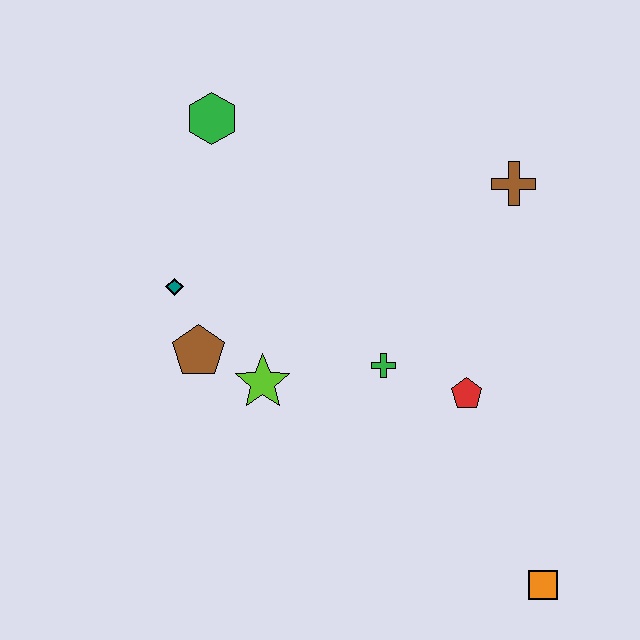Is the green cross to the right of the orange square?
No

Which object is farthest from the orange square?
The green hexagon is farthest from the orange square.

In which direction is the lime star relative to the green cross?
The lime star is to the left of the green cross.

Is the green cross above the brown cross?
No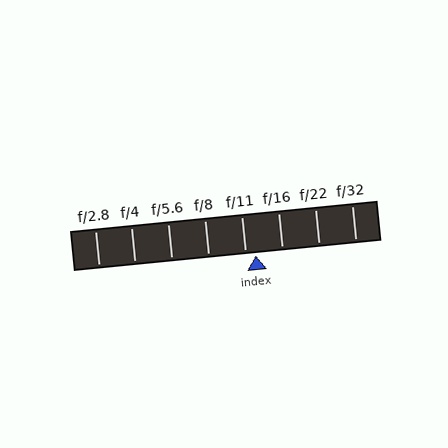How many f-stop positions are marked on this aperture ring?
There are 8 f-stop positions marked.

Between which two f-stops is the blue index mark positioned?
The index mark is between f/11 and f/16.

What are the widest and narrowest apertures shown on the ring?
The widest aperture shown is f/2.8 and the narrowest is f/32.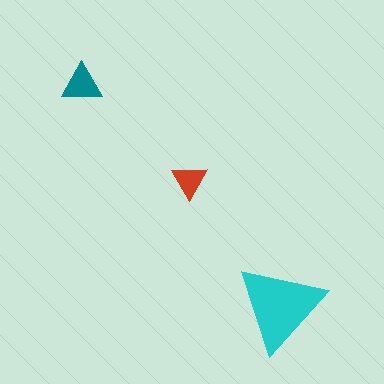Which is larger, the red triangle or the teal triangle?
The teal one.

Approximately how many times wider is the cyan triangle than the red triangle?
About 2.5 times wider.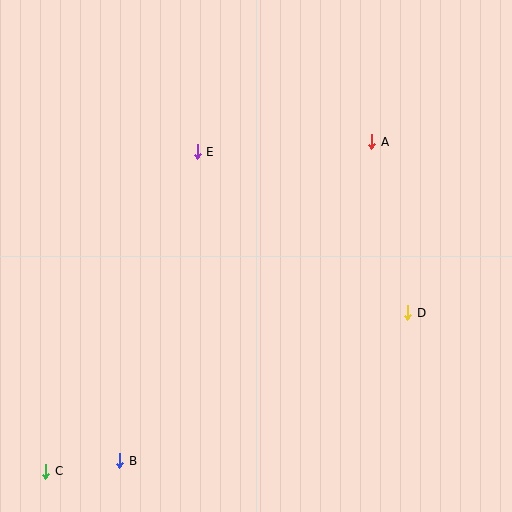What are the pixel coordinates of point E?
Point E is at (197, 152).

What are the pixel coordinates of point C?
Point C is at (46, 471).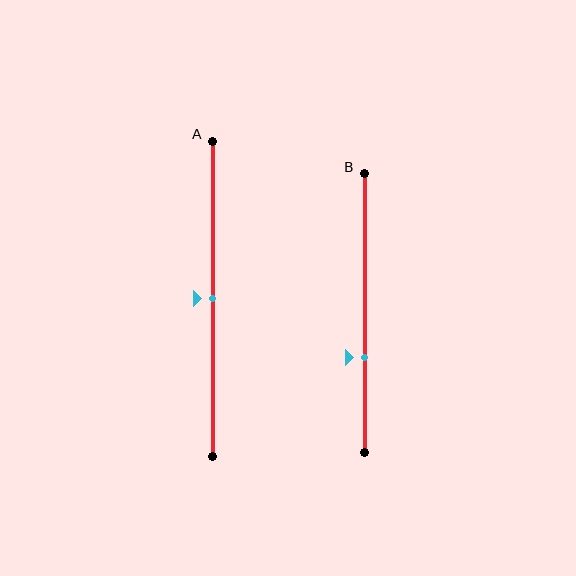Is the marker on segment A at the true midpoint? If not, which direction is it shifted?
Yes, the marker on segment A is at the true midpoint.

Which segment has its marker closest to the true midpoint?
Segment A has its marker closest to the true midpoint.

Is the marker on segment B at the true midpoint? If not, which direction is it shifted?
No, the marker on segment B is shifted downward by about 16% of the segment length.